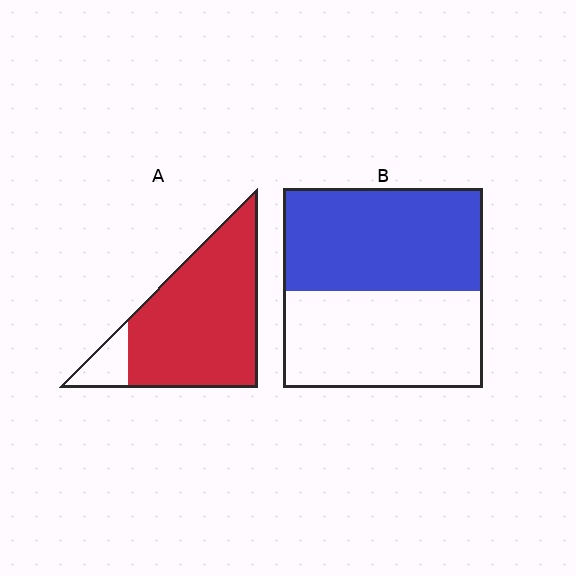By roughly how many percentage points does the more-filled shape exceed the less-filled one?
By roughly 35 percentage points (A over B).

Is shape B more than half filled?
Roughly half.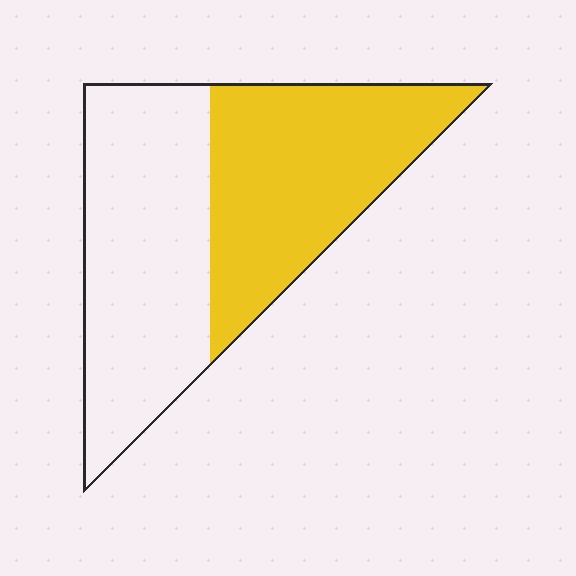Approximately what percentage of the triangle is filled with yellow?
Approximately 50%.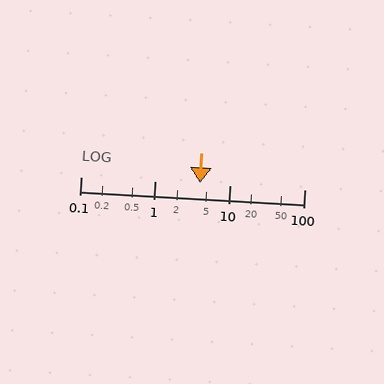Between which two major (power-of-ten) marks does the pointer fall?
The pointer is between 1 and 10.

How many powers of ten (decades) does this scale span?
The scale spans 3 decades, from 0.1 to 100.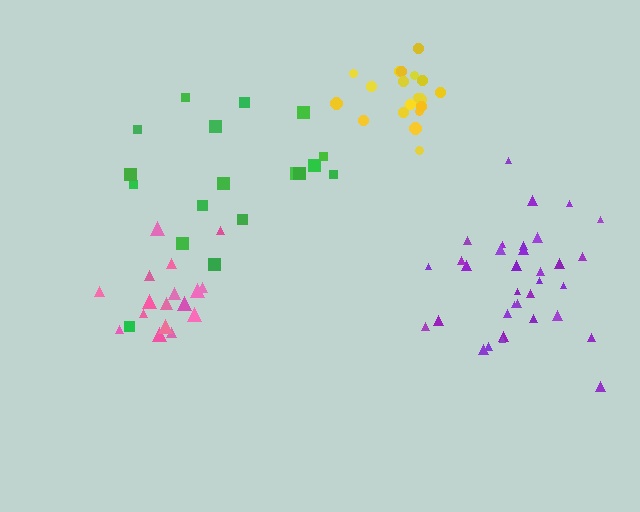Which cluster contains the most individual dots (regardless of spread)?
Purple (34).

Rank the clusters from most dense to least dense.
yellow, purple, pink, green.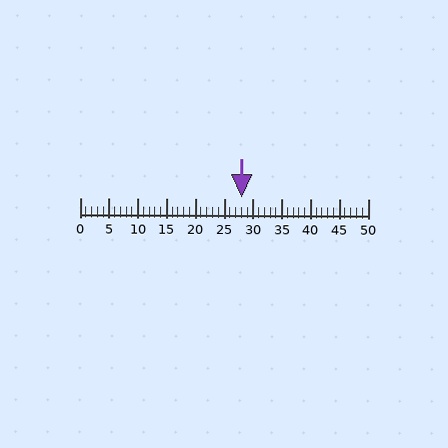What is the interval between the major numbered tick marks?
The major tick marks are spaced 5 units apart.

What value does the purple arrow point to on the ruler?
The purple arrow points to approximately 28.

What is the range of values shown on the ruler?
The ruler shows values from 0 to 50.